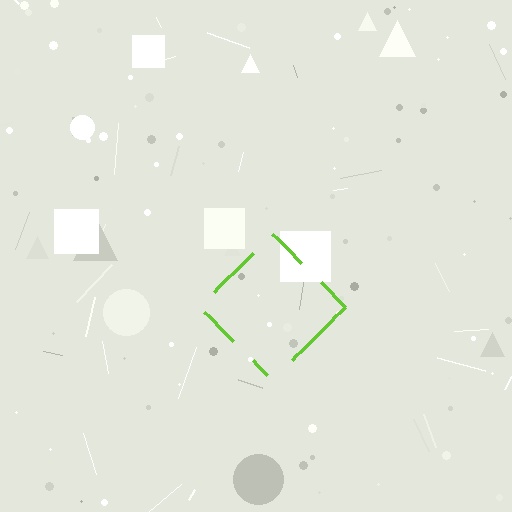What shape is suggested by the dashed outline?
The dashed outline suggests a diamond.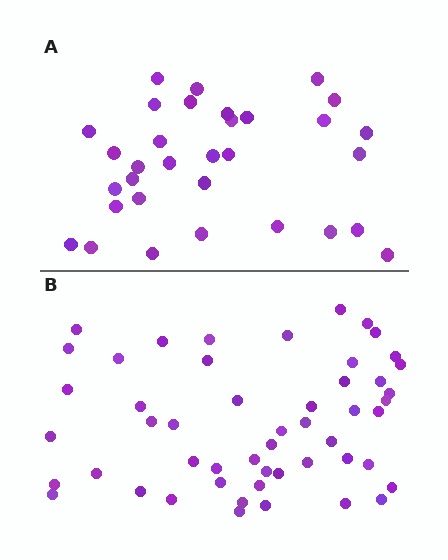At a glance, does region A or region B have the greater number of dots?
Region B (the bottom region) has more dots.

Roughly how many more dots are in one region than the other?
Region B has approximately 20 more dots than region A.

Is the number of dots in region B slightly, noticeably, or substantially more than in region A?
Region B has substantially more. The ratio is roughly 1.6 to 1.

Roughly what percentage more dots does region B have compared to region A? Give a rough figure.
About 60% more.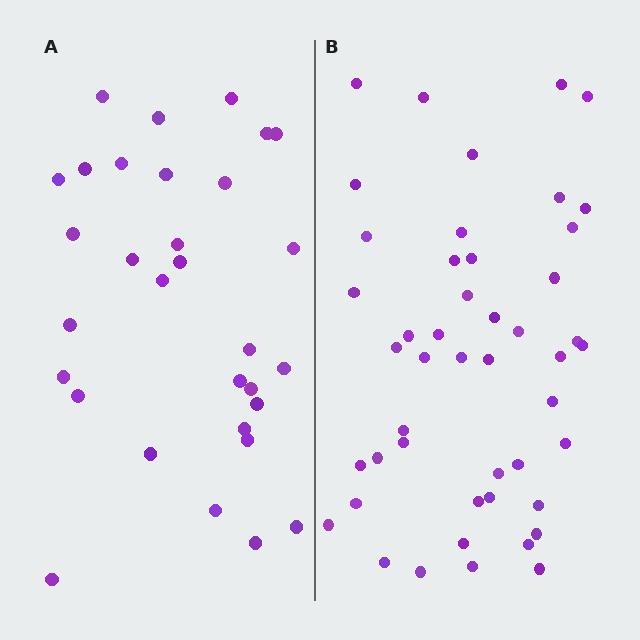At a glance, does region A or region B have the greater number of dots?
Region B (the right region) has more dots.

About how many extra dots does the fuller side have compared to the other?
Region B has approximately 15 more dots than region A.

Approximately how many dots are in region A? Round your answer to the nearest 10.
About 30 dots. (The exact count is 31, which rounds to 30.)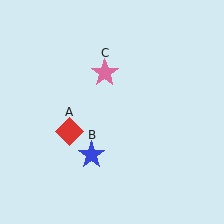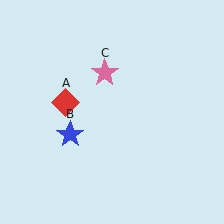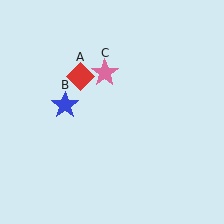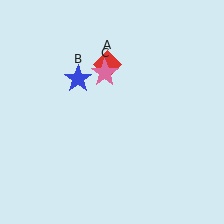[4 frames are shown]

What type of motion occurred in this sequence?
The red diamond (object A), blue star (object B) rotated clockwise around the center of the scene.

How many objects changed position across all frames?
2 objects changed position: red diamond (object A), blue star (object B).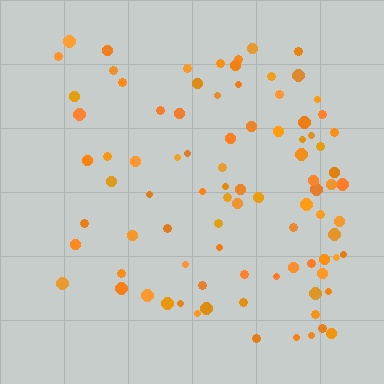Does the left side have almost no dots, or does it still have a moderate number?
Still a moderate number, just noticeably fewer than the right.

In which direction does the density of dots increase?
From left to right, with the right side densest.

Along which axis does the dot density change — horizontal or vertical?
Horizontal.